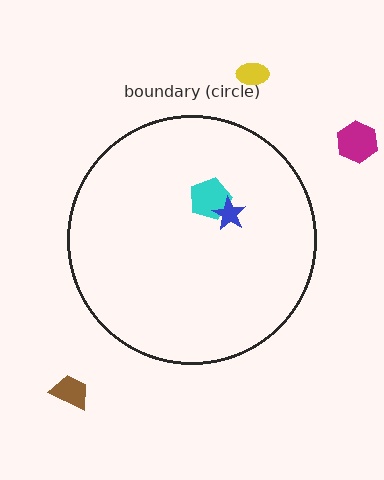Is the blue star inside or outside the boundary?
Inside.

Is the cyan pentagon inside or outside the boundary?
Inside.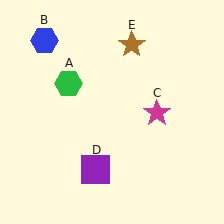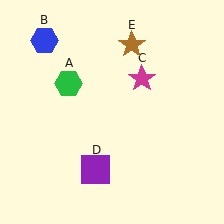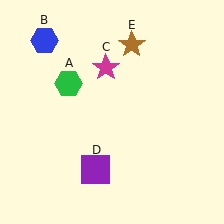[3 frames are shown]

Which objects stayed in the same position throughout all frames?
Green hexagon (object A) and blue hexagon (object B) and purple square (object D) and brown star (object E) remained stationary.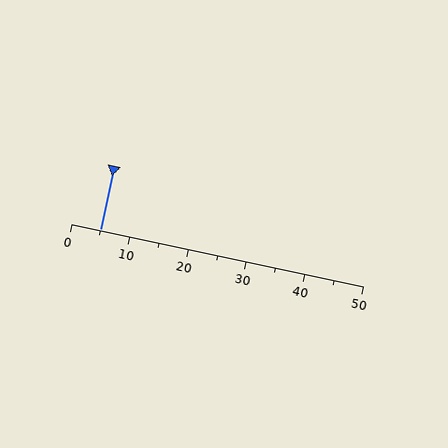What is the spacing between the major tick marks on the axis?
The major ticks are spaced 10 apart.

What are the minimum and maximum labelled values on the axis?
The axis runs from 0 to 50.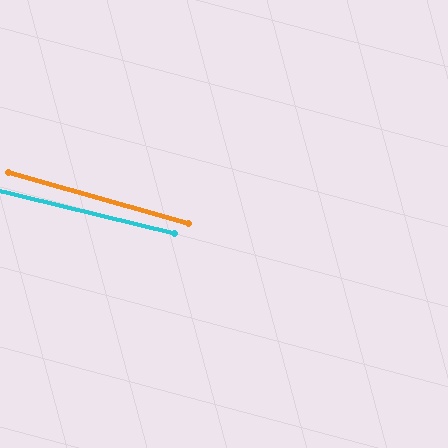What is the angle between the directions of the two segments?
Approximately 2 degrees.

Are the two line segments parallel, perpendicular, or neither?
Parallel — their directions differ by only 2.0°.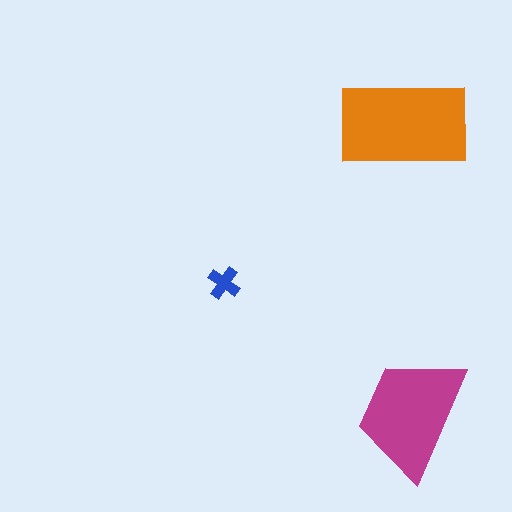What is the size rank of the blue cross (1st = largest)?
3rd.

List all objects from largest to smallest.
The orange rectangle, the magenta trapezoid, the blue cross.